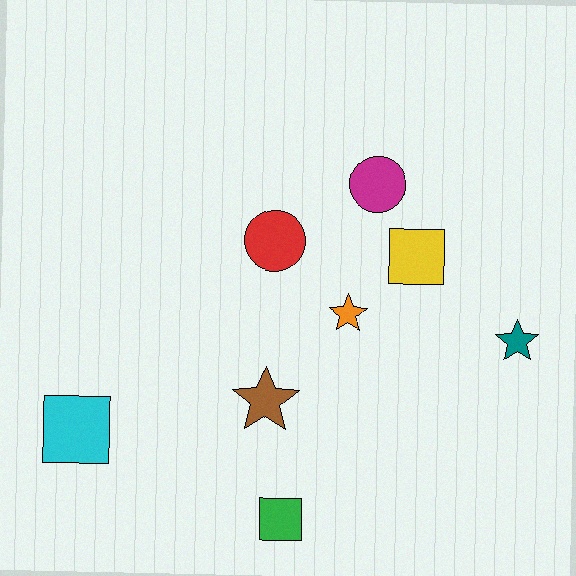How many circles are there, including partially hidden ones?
There are 2 circles.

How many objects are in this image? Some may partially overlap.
There are 8 objects.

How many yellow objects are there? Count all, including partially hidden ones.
There is 1 yellow object.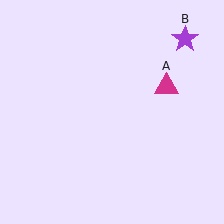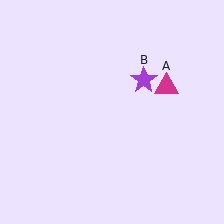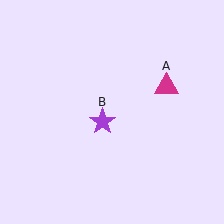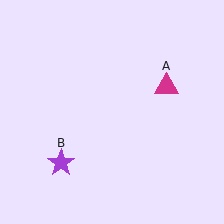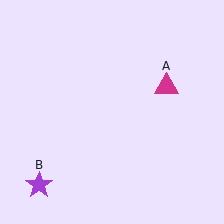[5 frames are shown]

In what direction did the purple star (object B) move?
The purple star (object B) moved down and to the left.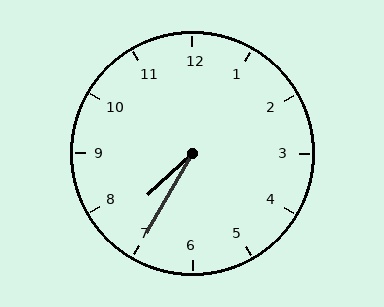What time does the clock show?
7:35.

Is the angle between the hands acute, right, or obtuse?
It is acute.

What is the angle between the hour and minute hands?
Approximately 18 degrees.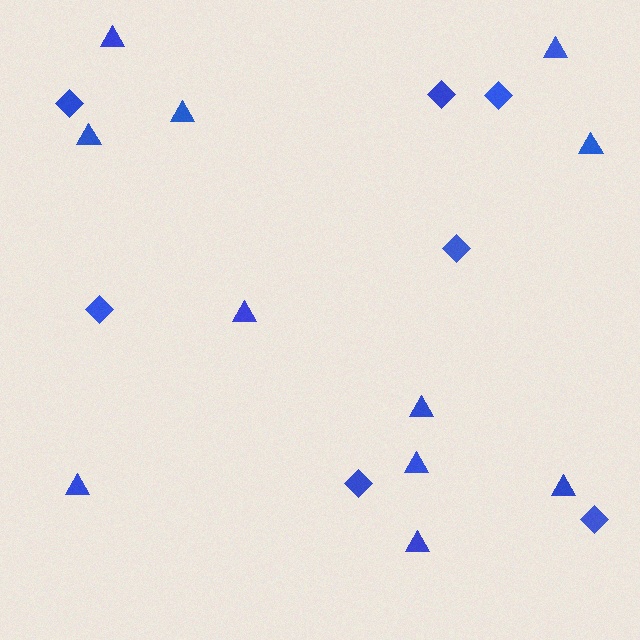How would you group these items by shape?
There are 2 groups: one group of diamonds (7) and one group of triangles (11).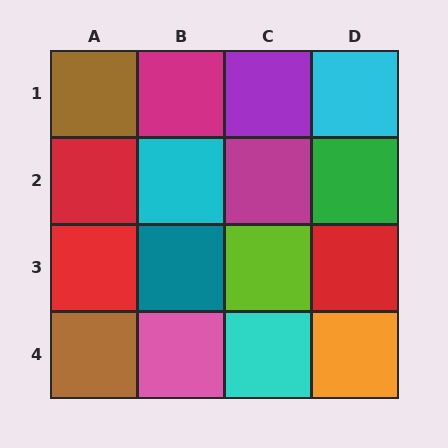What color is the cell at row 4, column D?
Orange.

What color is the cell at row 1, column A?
Brown.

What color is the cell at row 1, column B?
Magenta.